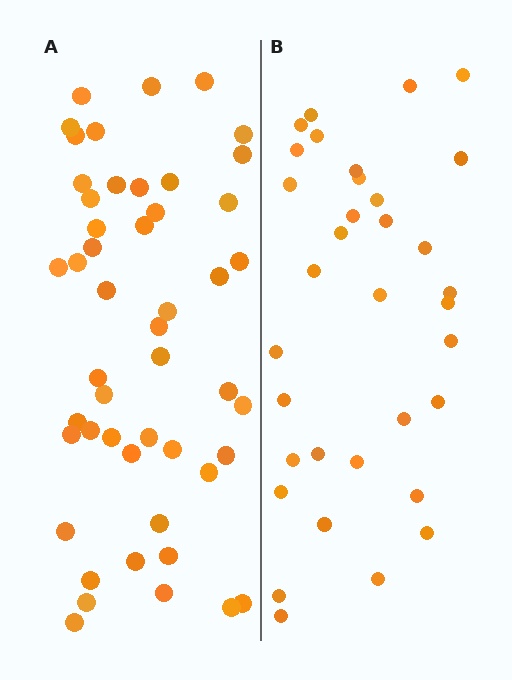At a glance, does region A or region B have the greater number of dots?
Region A (the left region) has more dots.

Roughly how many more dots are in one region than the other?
Region A has approximately 15 more dots than region B.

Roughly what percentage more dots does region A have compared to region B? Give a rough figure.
About 45% more.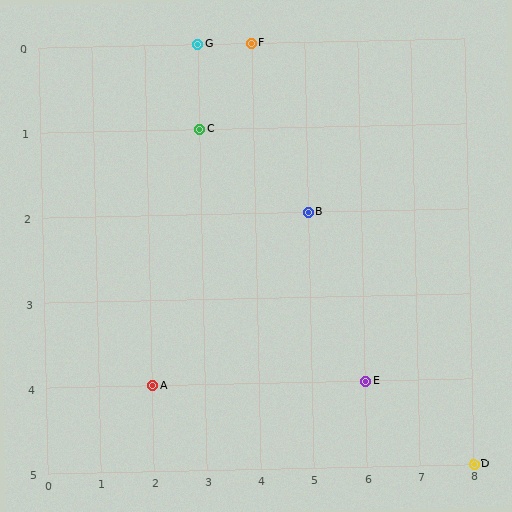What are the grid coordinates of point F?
Point F is at grid coordinates (4, 0).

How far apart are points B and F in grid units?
Points B and F are 1 column and 2 rows apart (about 2.2 grid units diagonally).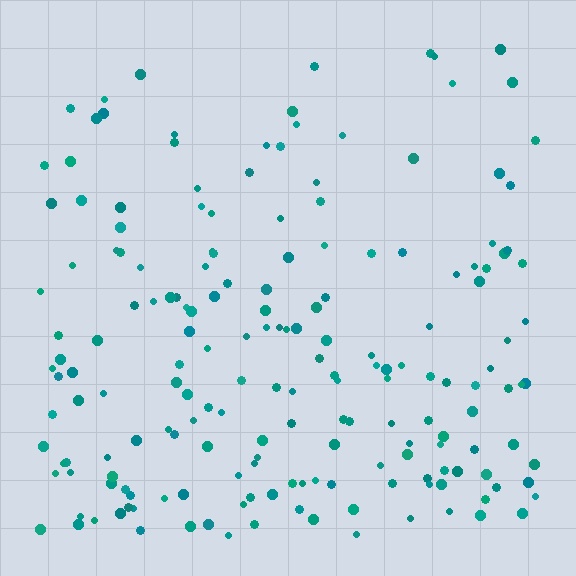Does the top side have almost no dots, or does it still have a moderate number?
Still a moderate number, just noticeably fewer than the bottom.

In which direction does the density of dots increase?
From top to bottom, with the bottom side densest.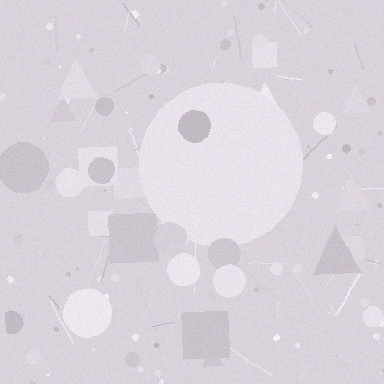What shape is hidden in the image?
A circle is hidden in the image.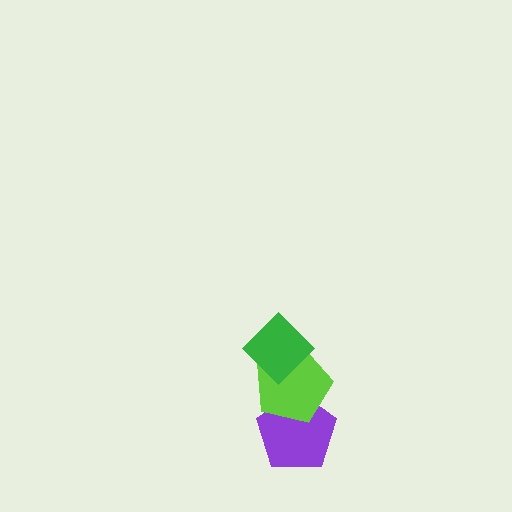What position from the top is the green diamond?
The green diamond is 1st from the top.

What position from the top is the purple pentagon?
The purple pentagon is 3rd from the top.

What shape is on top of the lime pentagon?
The green diamond is on top of the lime pentagon.